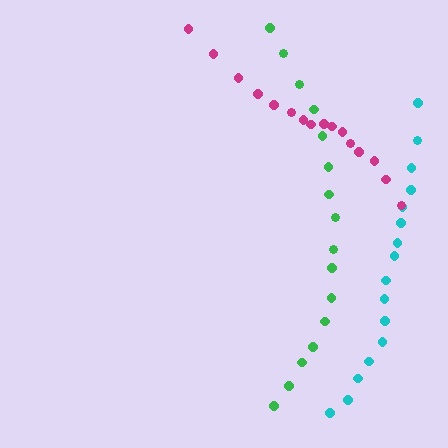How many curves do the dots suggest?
There are 3 distinct paths.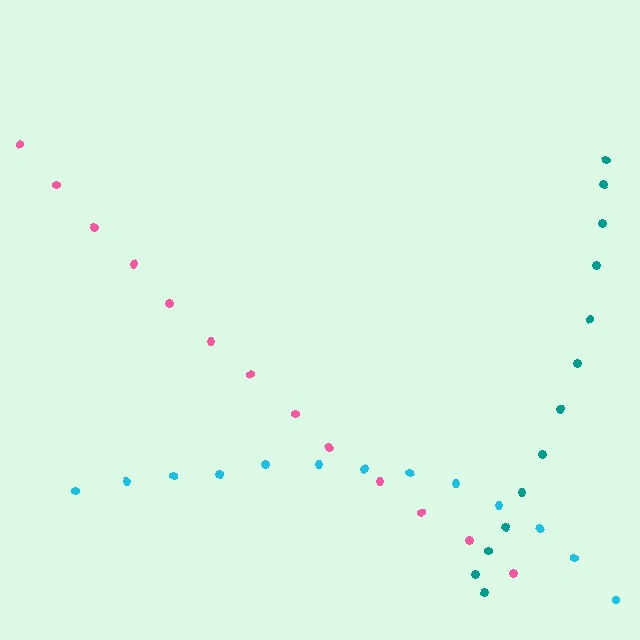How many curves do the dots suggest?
There are 3 distinct paths.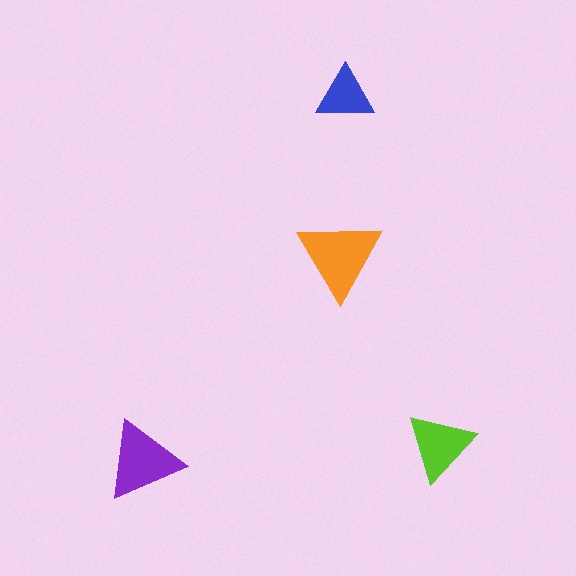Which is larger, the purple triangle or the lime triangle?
The purple one.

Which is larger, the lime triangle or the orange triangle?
The orange one.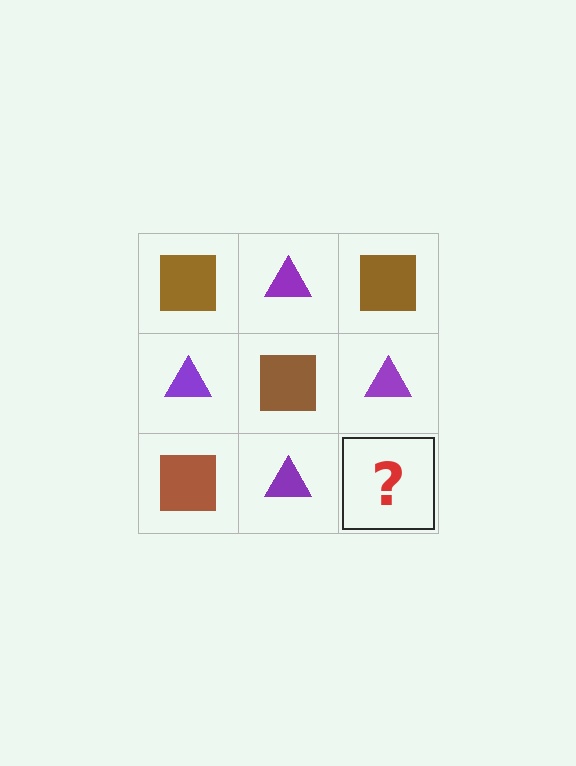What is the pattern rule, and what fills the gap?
The rule is that it alternates brown square and purple triangle in a checkerboard pattern. The gap should be filled with a brown square.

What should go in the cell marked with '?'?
The missing cell should contain a brown square.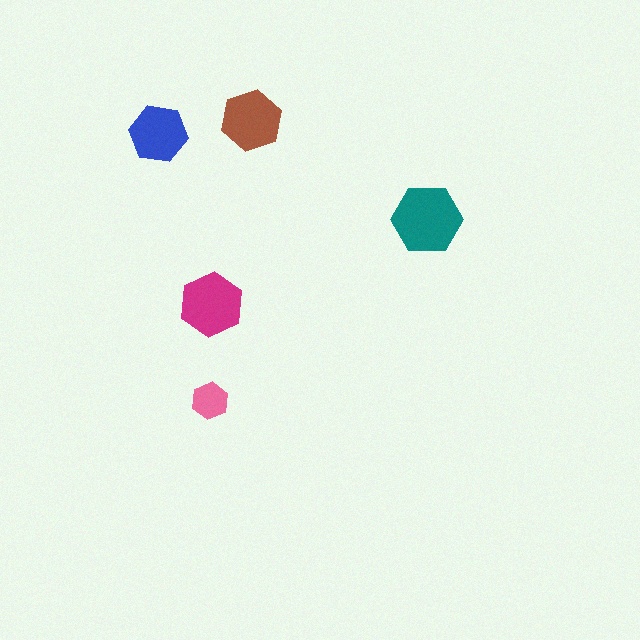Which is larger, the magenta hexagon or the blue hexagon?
The magenta one.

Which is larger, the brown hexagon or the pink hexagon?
The brown one.